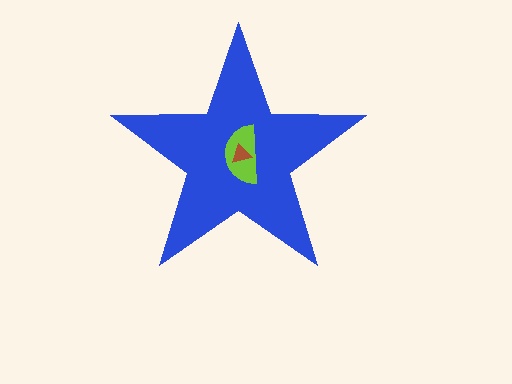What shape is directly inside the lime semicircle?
The brown triangle.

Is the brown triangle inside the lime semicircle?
Yes.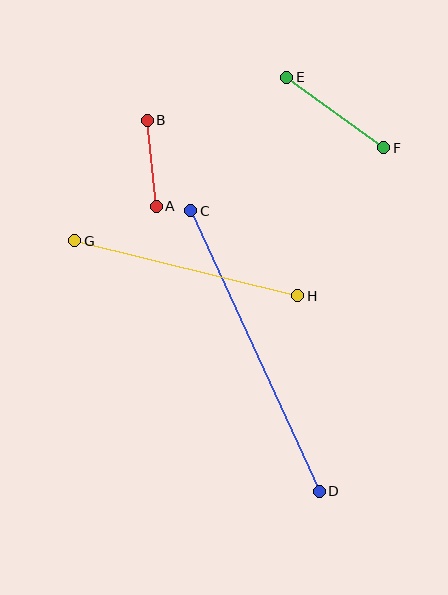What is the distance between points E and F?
The distance is approximately 120 pixels.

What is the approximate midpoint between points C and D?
The midpoint is at approximately (255, 351) pixels.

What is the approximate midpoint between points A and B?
The midpoint is at approximately (152, 163) pixels.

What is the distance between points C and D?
The distance is approximately 309 pixels.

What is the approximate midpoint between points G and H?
The midpoint is at approximately (186, 268) pixels.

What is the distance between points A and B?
The distance is approximately 86 pixels.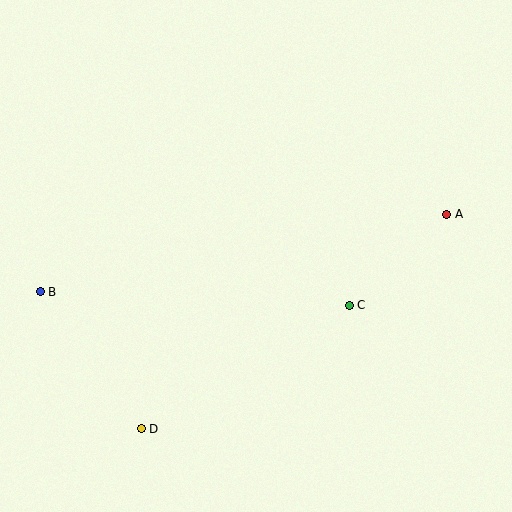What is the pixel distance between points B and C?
The distance between B and C is 309 pixels.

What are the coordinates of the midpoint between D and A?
The midpoint between D and A is at (294, 321).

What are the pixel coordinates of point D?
Point D is at (141, 429).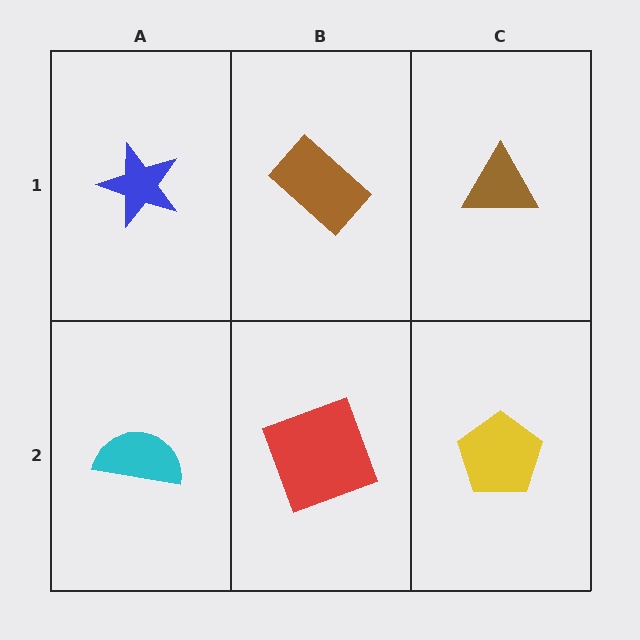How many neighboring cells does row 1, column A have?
2.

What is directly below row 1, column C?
A yellow pentagon.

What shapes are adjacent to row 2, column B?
A brown rectangle (row 1, column B), a cyan semicircle (row 2, column A), a yellow pentagon (row 2, column C).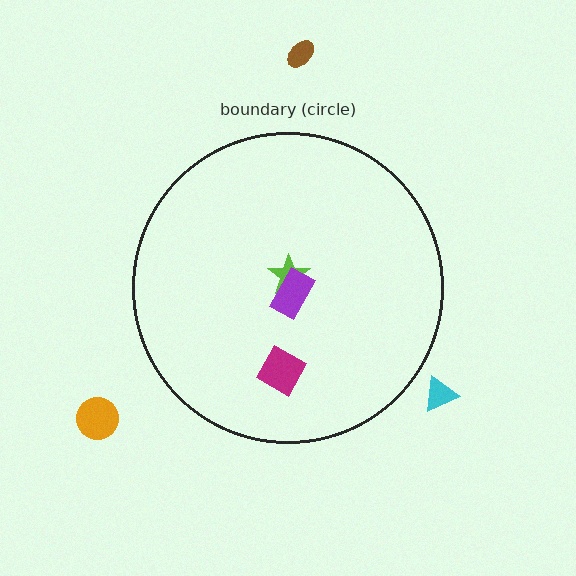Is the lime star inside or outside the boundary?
Inside.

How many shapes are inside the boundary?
3 inside, 3 outside.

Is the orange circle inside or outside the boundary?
Outside.